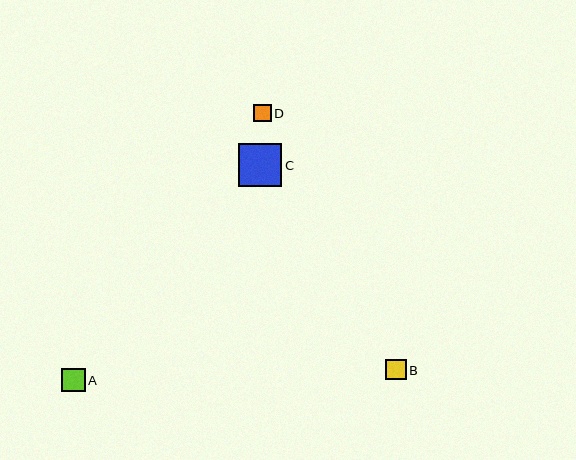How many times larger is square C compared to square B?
Square C is approximately 2.2 times the size of square B.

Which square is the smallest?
Square D is the smallest with a size of approximately 17 pixels.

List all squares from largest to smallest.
From largest to smallest: C, A, B, D.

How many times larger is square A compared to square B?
Square A is approximately 1.2 times the size of square B.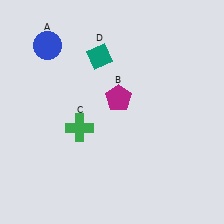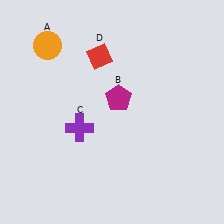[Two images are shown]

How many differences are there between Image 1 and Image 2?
There are 3 differences between the two images.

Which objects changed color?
A changed from blue to orange. C changed from green to purple. D changed from teal to red.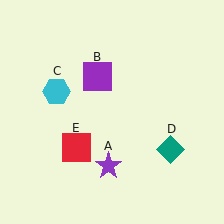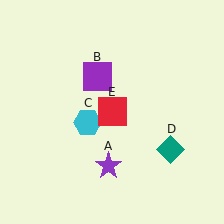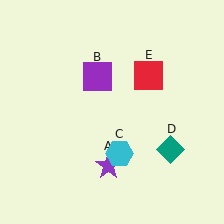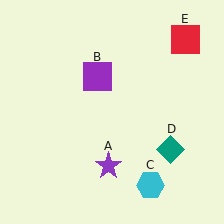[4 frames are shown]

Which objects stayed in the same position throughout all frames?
Purple star (object A) and purple square (object B) and teal diamond (object D) remained stationary.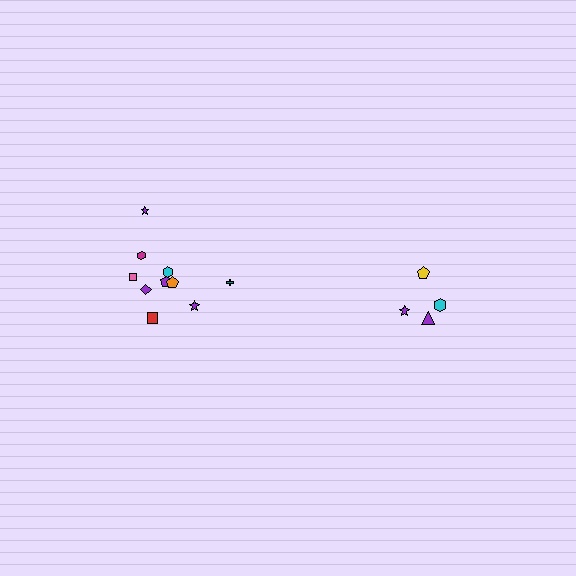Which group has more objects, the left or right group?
The left group.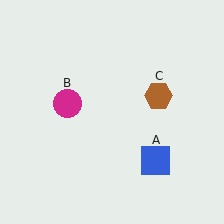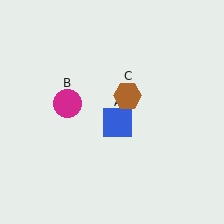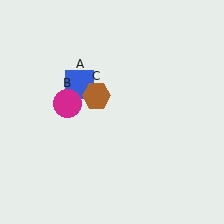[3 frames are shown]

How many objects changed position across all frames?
2 objects changed position: blue square (object A), brown hexagon (object C).